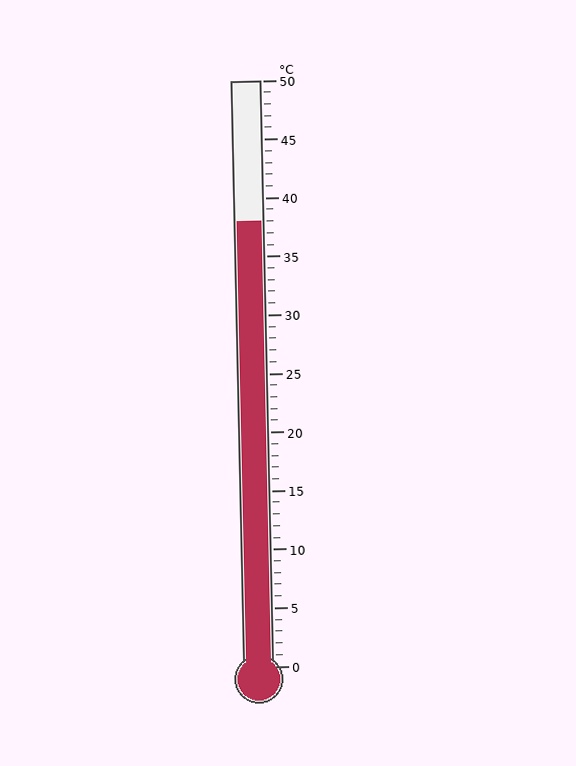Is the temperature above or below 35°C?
The temperature is above 35°C.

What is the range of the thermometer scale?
The thermometer scale ranges from 0°C to 50°C.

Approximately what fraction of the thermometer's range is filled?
The thermometer is filled to approximately 75% of its range.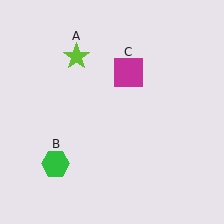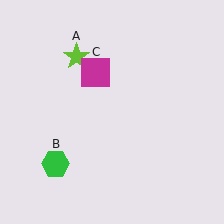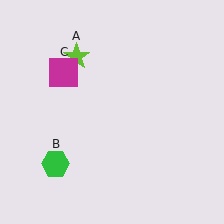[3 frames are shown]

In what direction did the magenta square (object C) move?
The magenta square (object C) moved left.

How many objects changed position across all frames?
1 object changed position: magenta square (object C).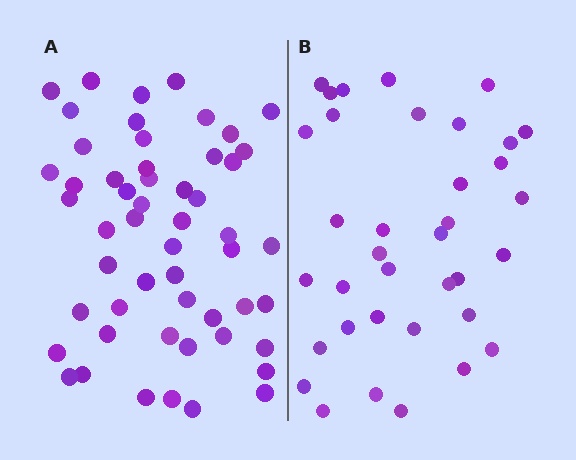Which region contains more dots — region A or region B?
Region A (the left region) has more dots.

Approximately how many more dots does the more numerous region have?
Region A has approximately 15 more dots than region B.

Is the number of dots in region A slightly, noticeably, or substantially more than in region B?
Region A has substantially more. The ratio is roughly 1.5 to 1.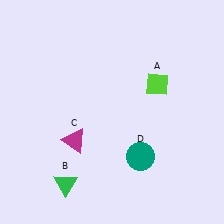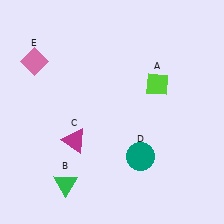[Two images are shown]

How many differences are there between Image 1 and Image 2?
There is 1 difference between the two images.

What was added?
A pink diamond (E) was added in Image 2.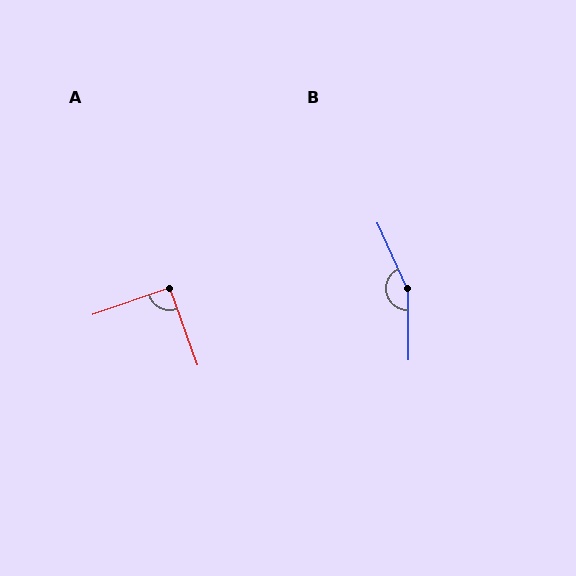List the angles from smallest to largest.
A (91°), B (156°).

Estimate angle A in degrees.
Approximately 91 degrees.